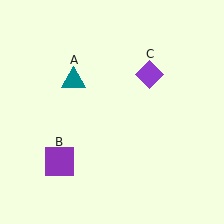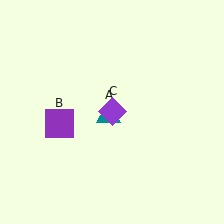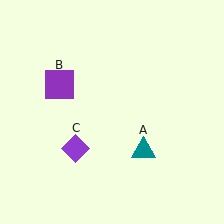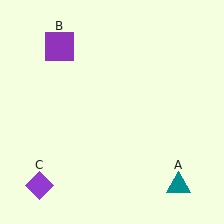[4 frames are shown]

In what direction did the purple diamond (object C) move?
The purple diamond (object C) moved down and to the left.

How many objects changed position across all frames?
3 objects changed position: teal triangle (object A), purple square (object B), purple diamond (object C).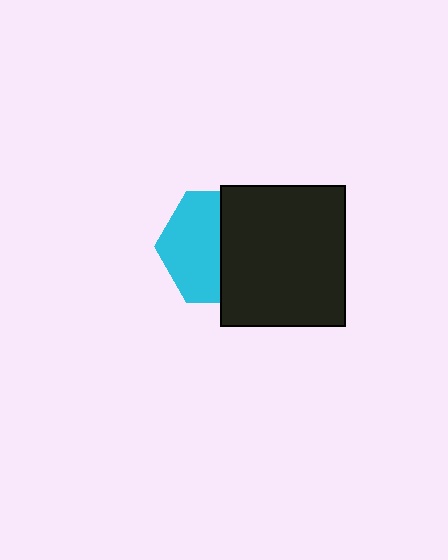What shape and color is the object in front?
The object in front is a black rectangle.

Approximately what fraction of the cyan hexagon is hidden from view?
Roughly 49% of the cyan hexagon is hidden behind the black rectangle.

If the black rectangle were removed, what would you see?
You would see the complete cyan hexagon.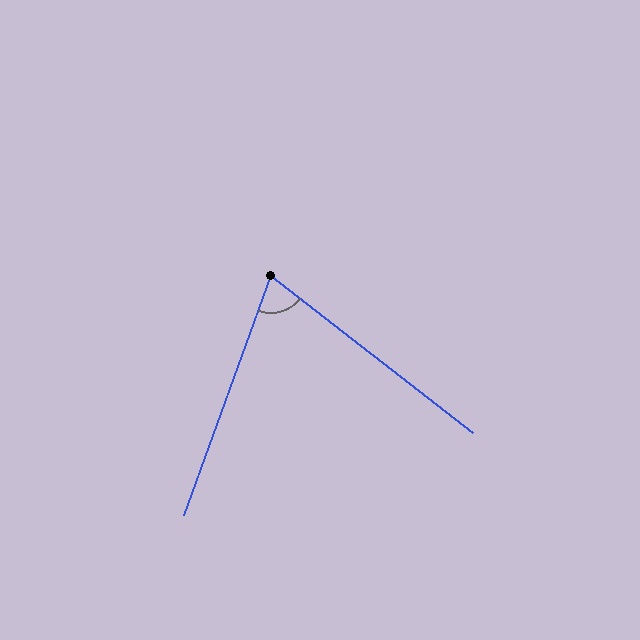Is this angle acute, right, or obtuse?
It is acute.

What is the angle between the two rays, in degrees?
Approximately 72 degrees.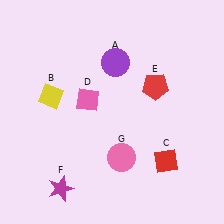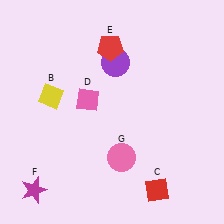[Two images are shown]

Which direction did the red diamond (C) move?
The red diamond (C) moved down.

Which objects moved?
The objects that moved are: the red diamond (C), the red pentagon (E), the magenta star (F).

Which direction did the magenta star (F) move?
The magenta star (F) moved left.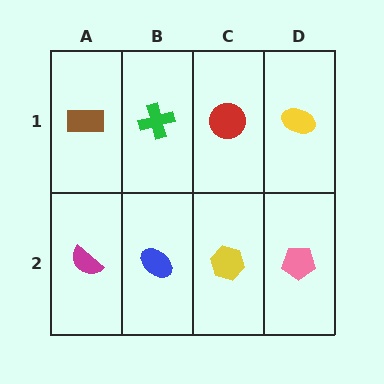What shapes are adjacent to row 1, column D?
A pink pentagon (row 2, column D), a red circle (row 1, column C).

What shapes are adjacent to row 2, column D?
A yellow ellipse (row 1, column D), a yellow hexagon (row 2, column C).